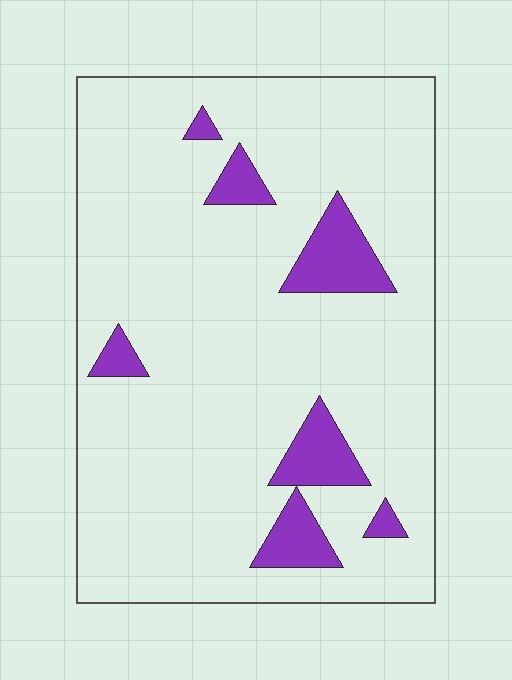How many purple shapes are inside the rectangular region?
7.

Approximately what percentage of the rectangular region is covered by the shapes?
Approximately 10%.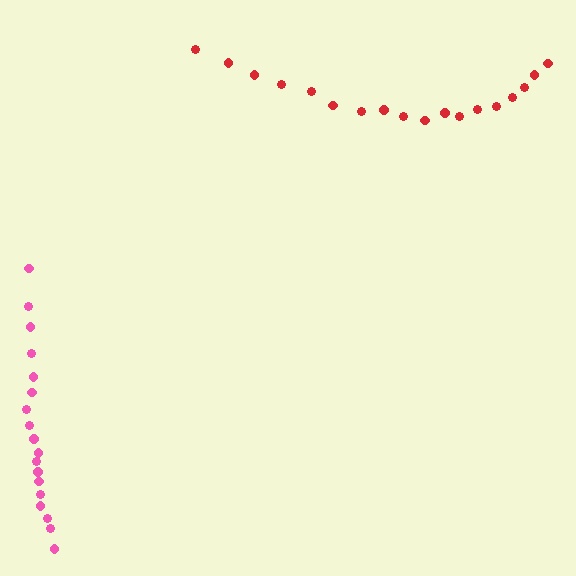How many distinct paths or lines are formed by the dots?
There are 2 distinct paths.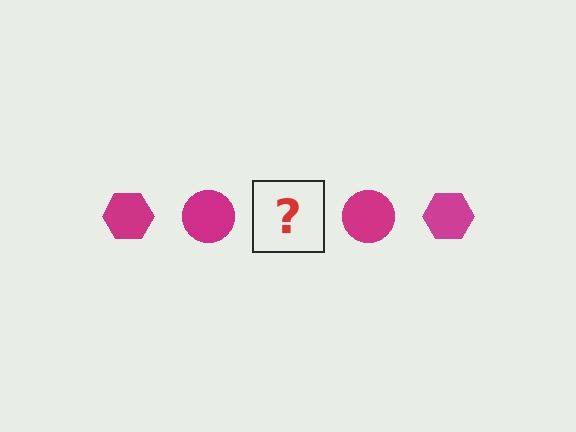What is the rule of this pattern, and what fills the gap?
The rule is that the pattern cycles through hexagon, circle shapes in magenta. The gap should be filled with a magenta hexagon.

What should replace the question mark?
The question mark should be replaced with a magenta hexagon.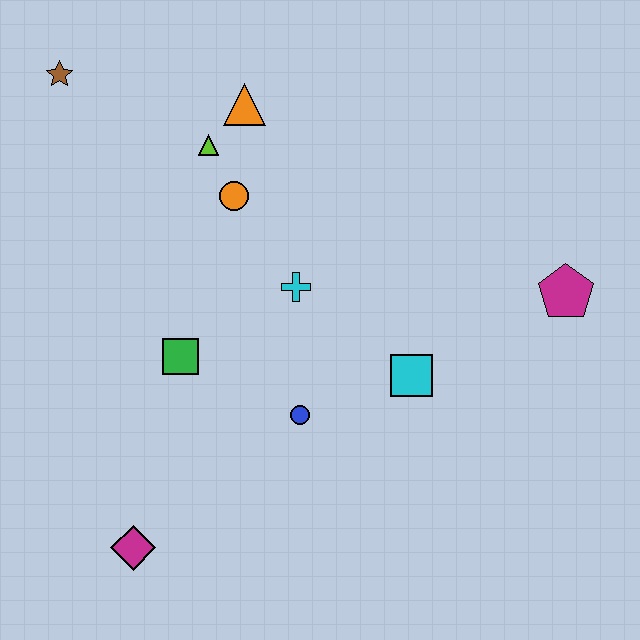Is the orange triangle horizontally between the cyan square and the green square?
Yes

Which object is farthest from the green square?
The magenta pentagon is farthest from the green square.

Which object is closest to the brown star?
The lime triangle is closest to the brown star.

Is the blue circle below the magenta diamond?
No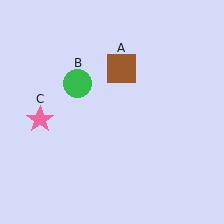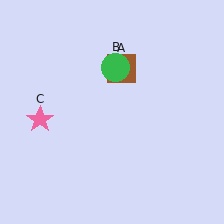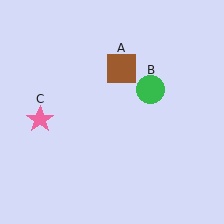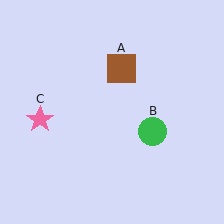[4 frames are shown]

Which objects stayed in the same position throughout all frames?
Brown square (object A) and pink star (object C) remained stationary.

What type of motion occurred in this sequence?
The green circle (object B) rotated clockwise around the center of the scene.